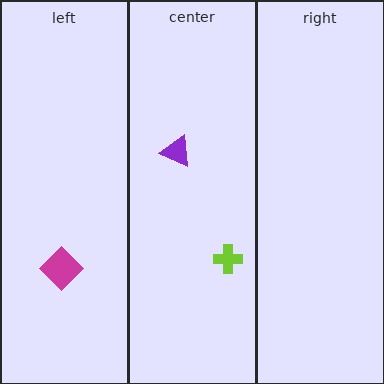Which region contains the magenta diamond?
The left region.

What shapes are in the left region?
The magenta diamond.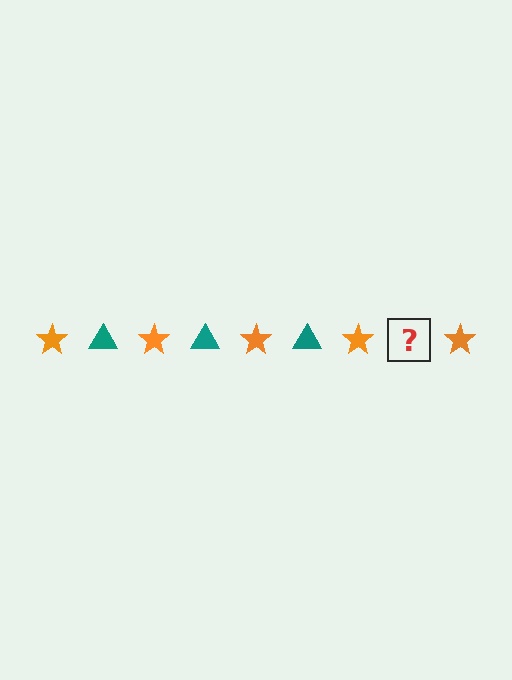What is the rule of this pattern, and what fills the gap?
The rule is that the pattern alternates between orange star and teal triangle. The gap should be filled with a teal triangle.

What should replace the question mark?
The question mark should be replaced with a teal triangle.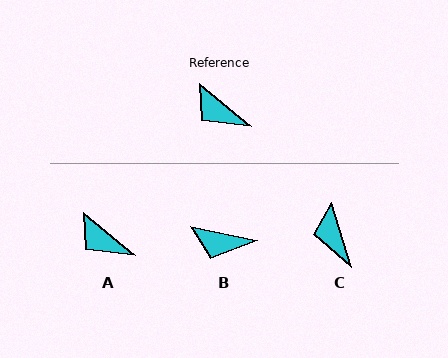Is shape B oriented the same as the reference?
No, it is off by about 28 degrees.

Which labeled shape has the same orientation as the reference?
A.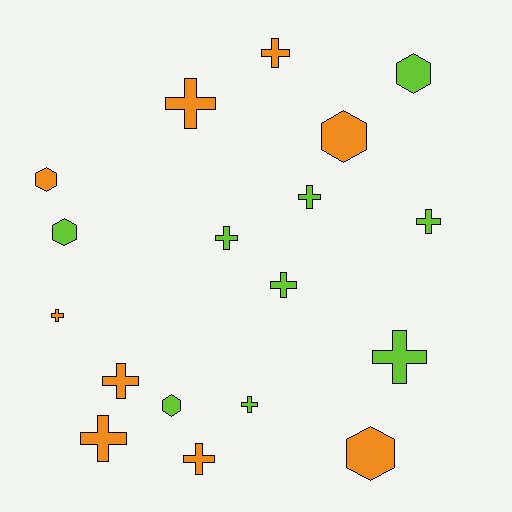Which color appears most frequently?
Orange, with 9 objects.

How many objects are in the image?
There are 18 objects.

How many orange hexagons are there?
There are 3 orange hexagons.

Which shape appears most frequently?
Cross, with 12 objects.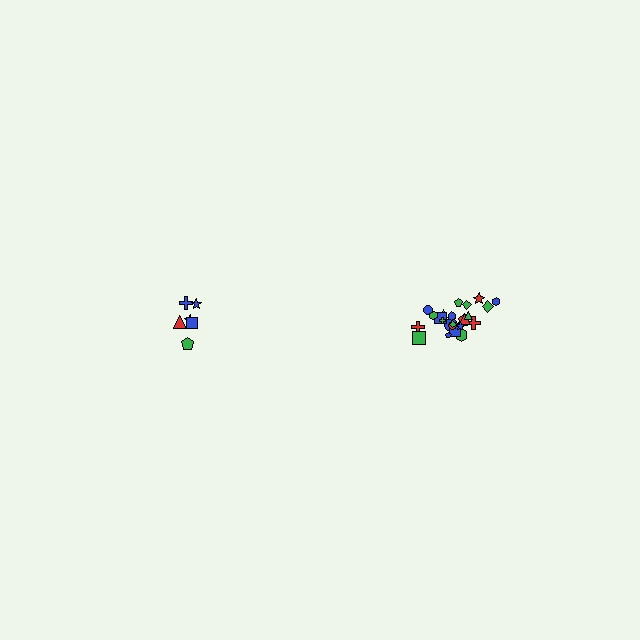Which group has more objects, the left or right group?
The right group.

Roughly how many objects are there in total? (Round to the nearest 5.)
Roughly 30 objects in total.